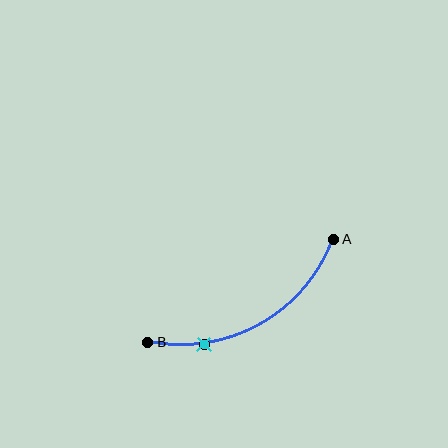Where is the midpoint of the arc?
The arc midpoint is the point on the curve farthest from the straight line joining A and B. It sits below that line.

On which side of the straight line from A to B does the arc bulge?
The arc bulges below the straight line connecting A and B.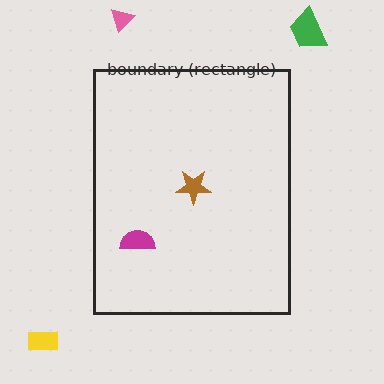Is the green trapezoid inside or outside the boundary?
Outside.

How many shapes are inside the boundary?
2 inside, 3 outside.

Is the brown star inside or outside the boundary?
Inside.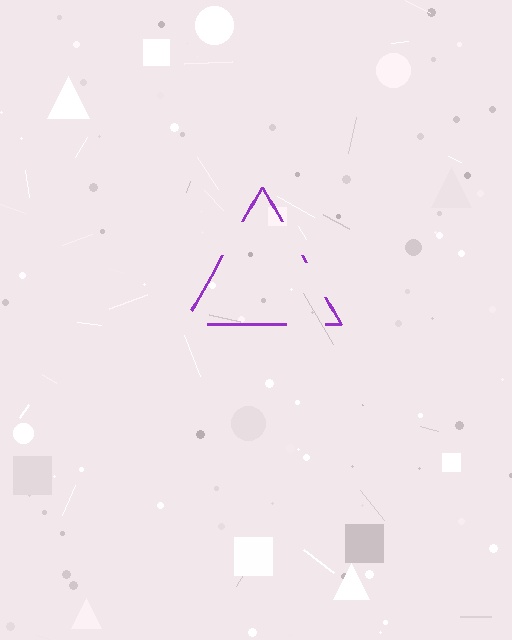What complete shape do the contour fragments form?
The contour fragments form a triangle.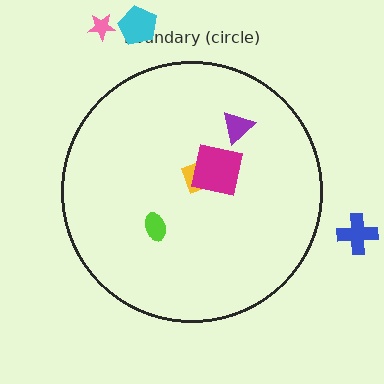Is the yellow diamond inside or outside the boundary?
Inside.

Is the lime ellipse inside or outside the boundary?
Inside.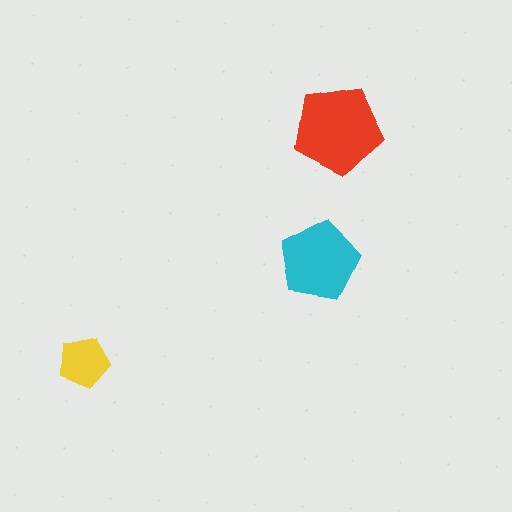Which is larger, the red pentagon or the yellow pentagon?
The red one.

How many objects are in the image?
There are 3 objects in the image.